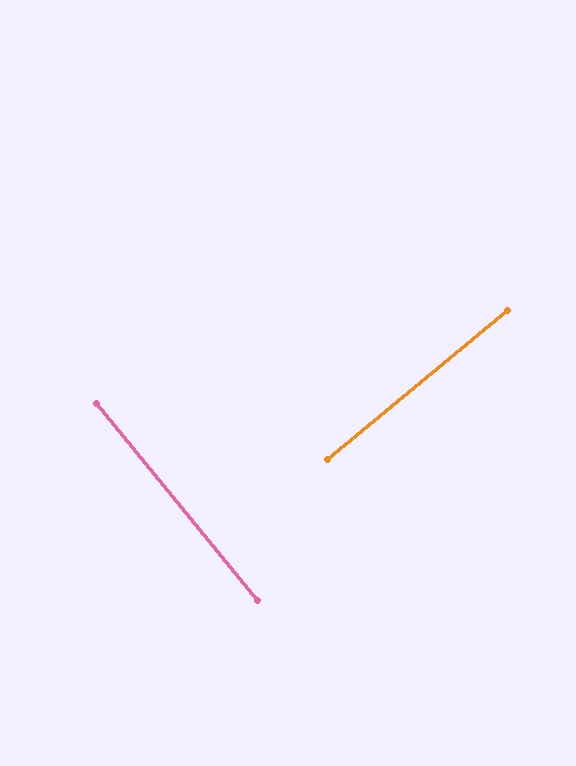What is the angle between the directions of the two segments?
Approximately 90 degrees.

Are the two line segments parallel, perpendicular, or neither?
Perpendicular — they meet at approximately 90°.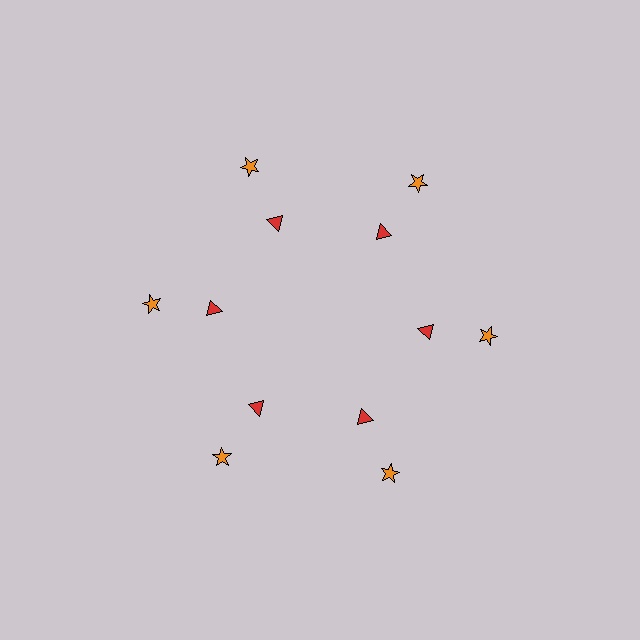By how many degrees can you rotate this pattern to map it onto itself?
The pattern maps onto itself every 60 degrees of rotation.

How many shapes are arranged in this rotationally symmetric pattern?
There are 12 shapes, arranged in 6 groups of 2.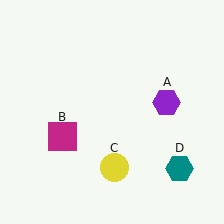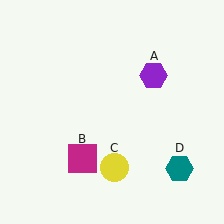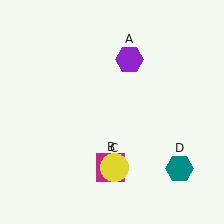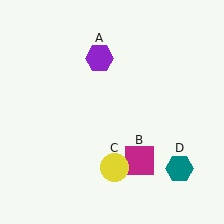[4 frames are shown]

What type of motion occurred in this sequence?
The purple hexagon (object A), magenta square (object B) rotated counterclockwise around the center of the scene.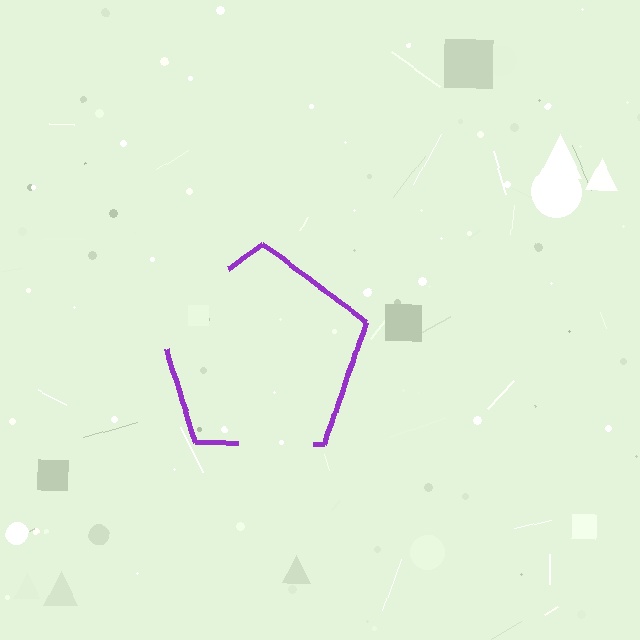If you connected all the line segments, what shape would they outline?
They would outline a pentagon.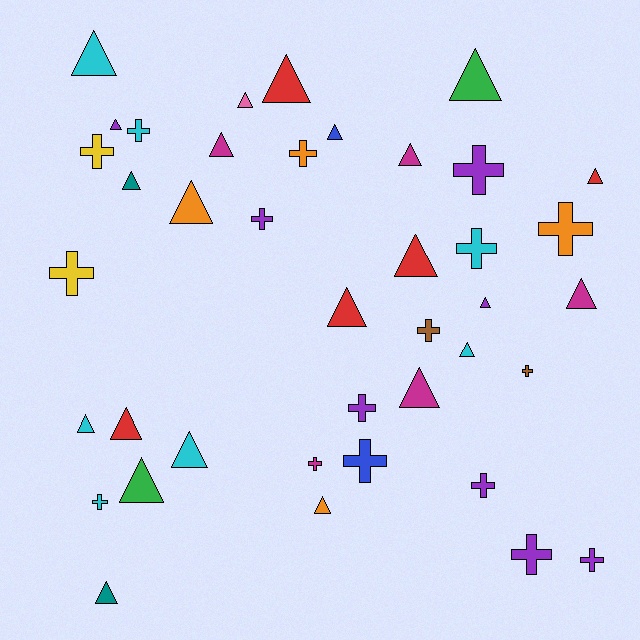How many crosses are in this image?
There are 17 crosses.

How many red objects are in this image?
There are 5 red objects.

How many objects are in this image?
There are 40 objects.